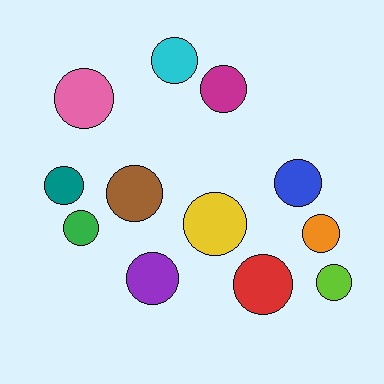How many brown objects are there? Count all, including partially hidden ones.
There is 1 brown object.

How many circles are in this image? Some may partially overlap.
There are 12 circles.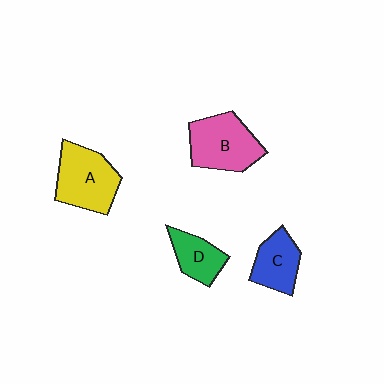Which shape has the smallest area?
Shape D (green).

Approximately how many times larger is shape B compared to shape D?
Approximately 1.7 times.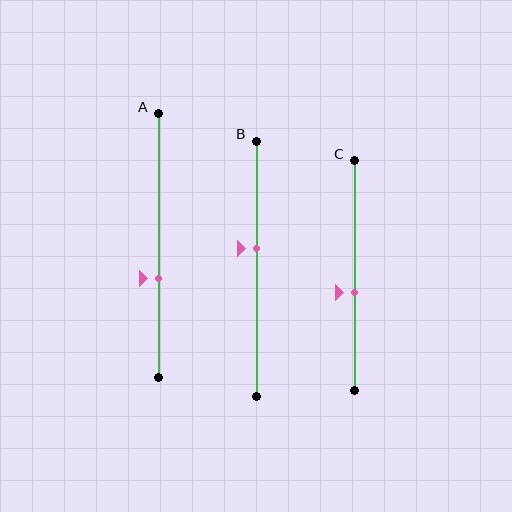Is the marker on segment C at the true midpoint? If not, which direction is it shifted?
No, the marker on segment C is shifted downward by about 8% of the segment length.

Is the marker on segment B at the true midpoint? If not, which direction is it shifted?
No, the marker on segment B is shifted upward by about 8% of the segment length.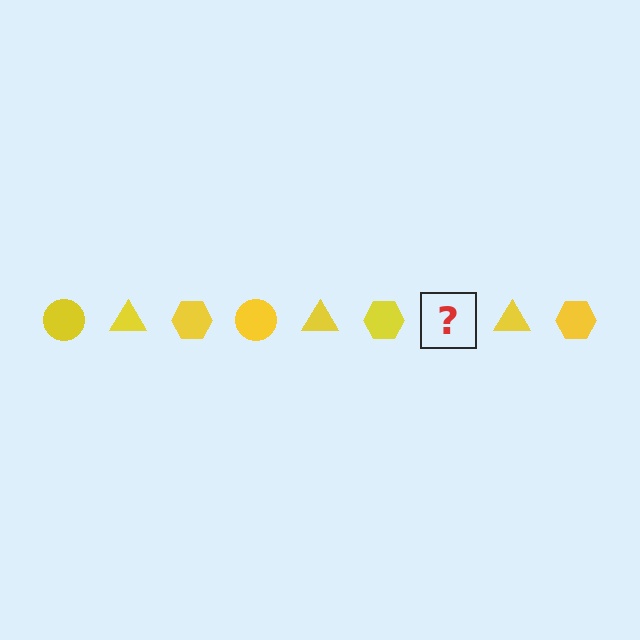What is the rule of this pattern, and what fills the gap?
The rule is that the pattern cycles through circle, triangle, hexagon shapes in yellow. The gap should be filled with a yellow circle.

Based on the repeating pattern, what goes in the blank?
The blank should be a yellow circle.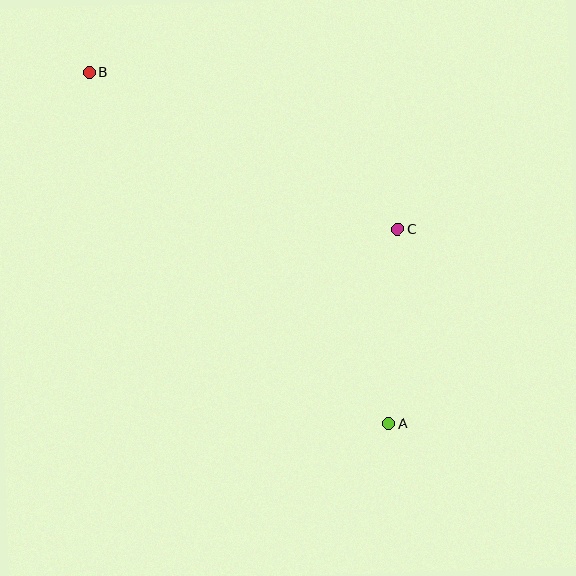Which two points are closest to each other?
Points A and C are closest to each other.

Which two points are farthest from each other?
Points A and B are farthest from each other.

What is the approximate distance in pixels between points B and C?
The distance between B and C is approximately 346 pixels.